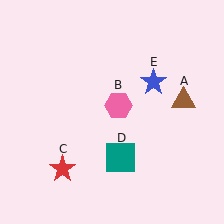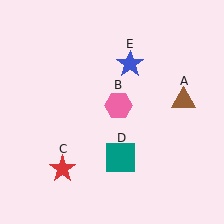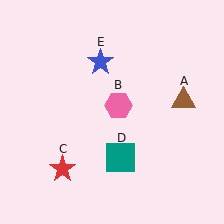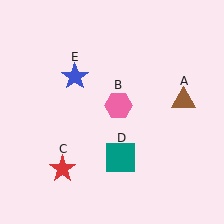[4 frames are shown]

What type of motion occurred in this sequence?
The blue star (object E) rotated counterclockwise around the center of the scene.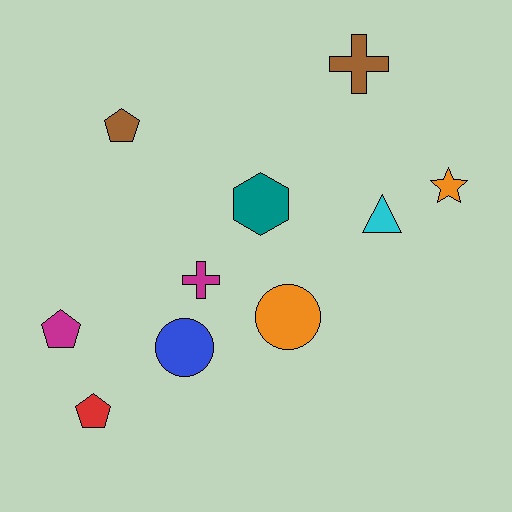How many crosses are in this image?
There are 2 crosses.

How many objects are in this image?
There are 10 objects.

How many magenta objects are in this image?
There are 2 magenta objects.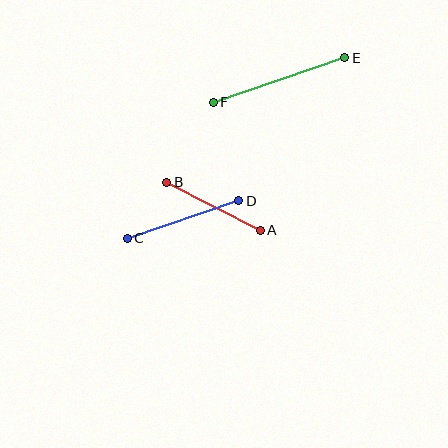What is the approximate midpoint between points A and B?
The midpoint is at approximately (214, 206) pixels.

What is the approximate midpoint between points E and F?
The midpoint is at approximately (279, 80) pixels.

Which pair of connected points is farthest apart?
Points E and F are farthest apart.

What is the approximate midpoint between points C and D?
The midpoint is at approximately (183, 219) pixels.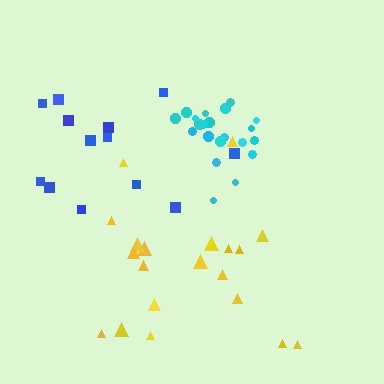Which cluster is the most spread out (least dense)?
Blue.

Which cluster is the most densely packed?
Cyan.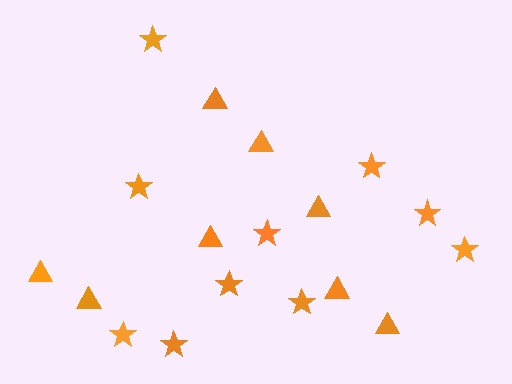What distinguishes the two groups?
There are 2 groups: one group of triangles (8) and one group of stars (10).